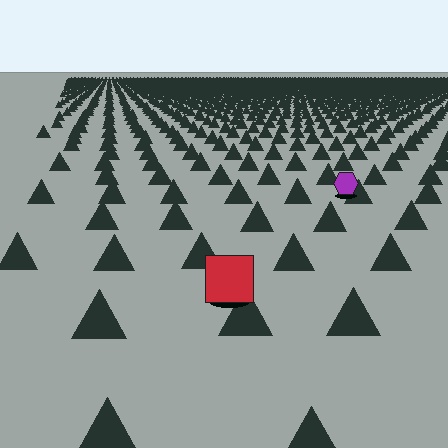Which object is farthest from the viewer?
The purple hexagon is farthest from the viewer. It appears smaller and the ground texture around it is denser.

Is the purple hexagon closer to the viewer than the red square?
No. The red square is closer — you can tell from the texture gradient: the ground texture is coarser near it.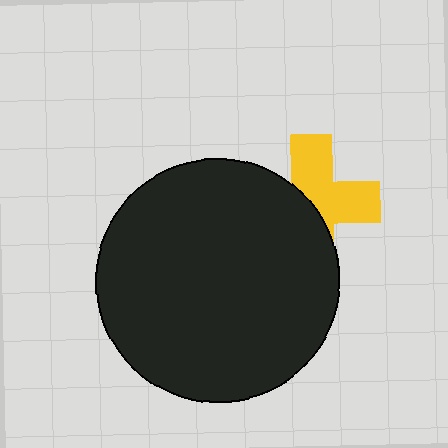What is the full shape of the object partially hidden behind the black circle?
The partially hidden object is a yellow cross.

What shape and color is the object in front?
The object in front is a black circle.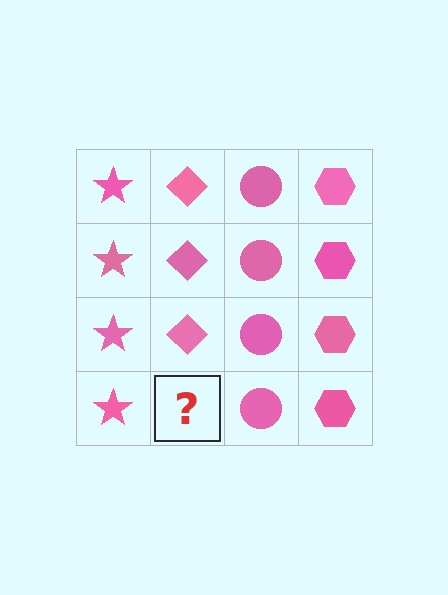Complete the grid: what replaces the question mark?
The question mark should be replaced with a pink diamond.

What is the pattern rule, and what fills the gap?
The rule is that each column has a consistent shape. The gap should be filled with a pink diamond.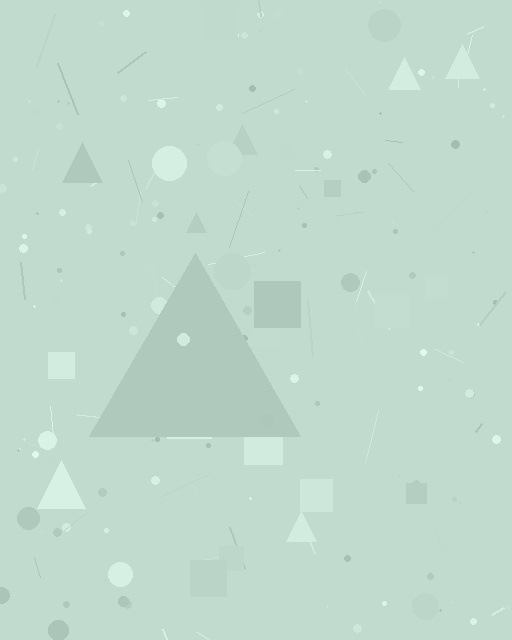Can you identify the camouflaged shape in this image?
The camouflaged shape is a triangle.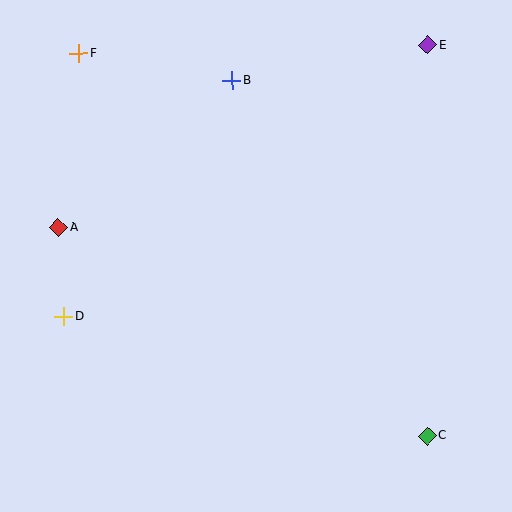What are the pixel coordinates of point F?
Point F is at (79, 53).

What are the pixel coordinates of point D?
Point D is at (64, 316).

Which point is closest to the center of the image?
Point B at (232, 80) is closest to the center.